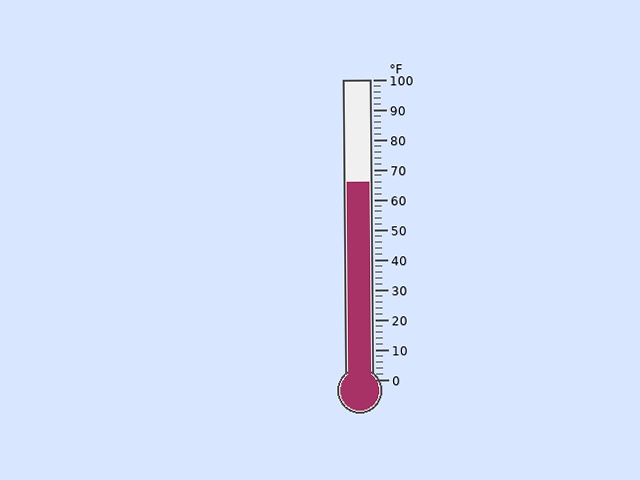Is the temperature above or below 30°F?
The temperature is above 30°F.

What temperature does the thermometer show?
The thermometer shows approximately 66°F.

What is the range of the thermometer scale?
The thermometer scale ranges from 0°F to 100°F.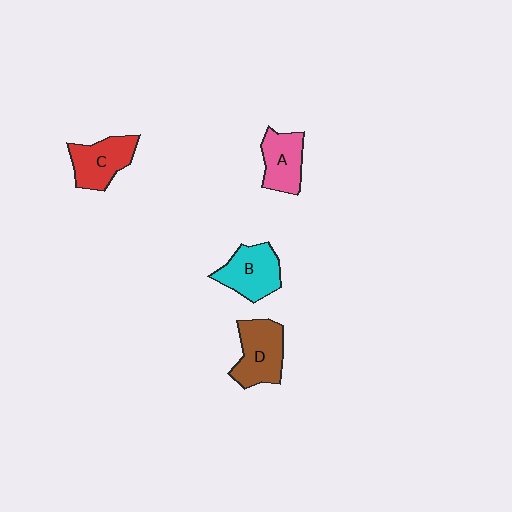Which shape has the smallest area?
Shape A (pink).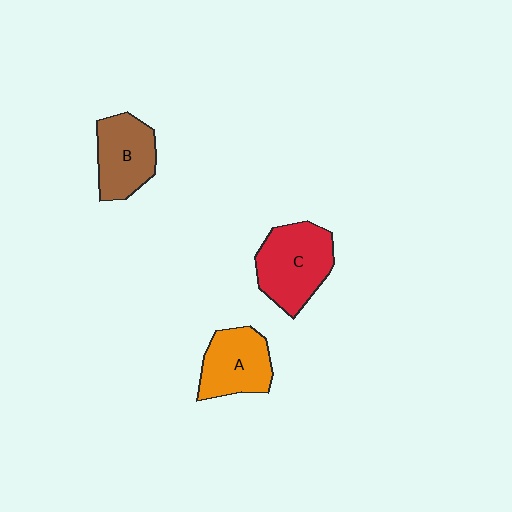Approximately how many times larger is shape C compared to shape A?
Approximately 1.2 times.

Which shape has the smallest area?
Shape B (brown).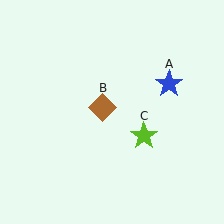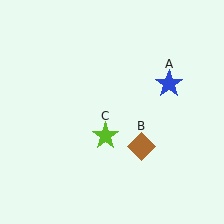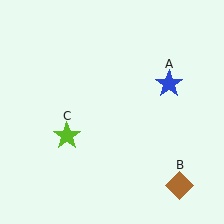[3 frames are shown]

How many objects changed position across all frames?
2 objects changed position: brown diamond (object B), lime star (object C).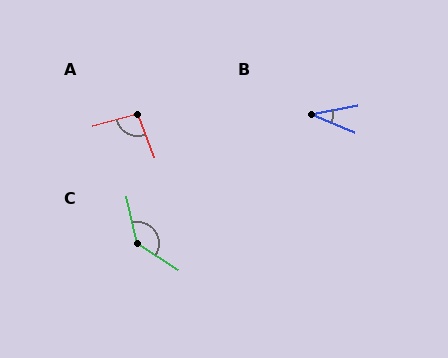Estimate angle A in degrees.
Approximately 96 degrees.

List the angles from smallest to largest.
B (32°), A (96°), C (136°).